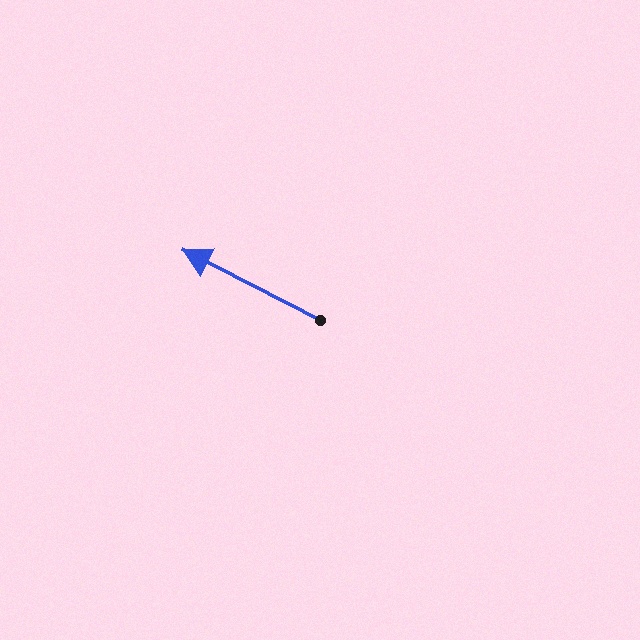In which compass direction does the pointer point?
Northwest.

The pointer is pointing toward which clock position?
Roughly 10 o'clock.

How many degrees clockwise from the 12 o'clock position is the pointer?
Approximately 297 degrees.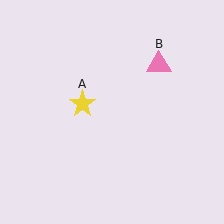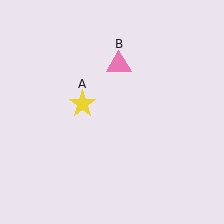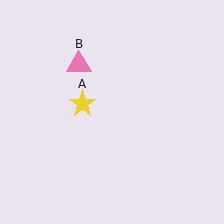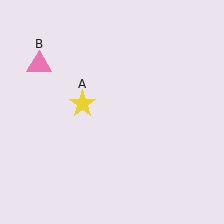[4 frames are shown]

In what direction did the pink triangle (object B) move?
The pink triangle (object B) moved left.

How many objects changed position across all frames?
1 object changed position: pink triangle (object B).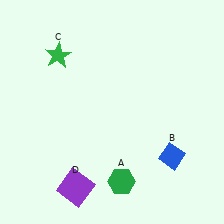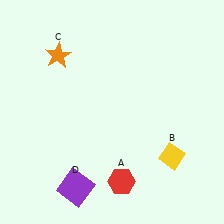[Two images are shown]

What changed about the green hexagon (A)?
In Image 1, A is green. In Image 2, it changed to red.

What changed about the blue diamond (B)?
In Image 1, B is blue. In Image 2, it changed to yellow.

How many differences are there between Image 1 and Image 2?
There are 3 differences between the two images.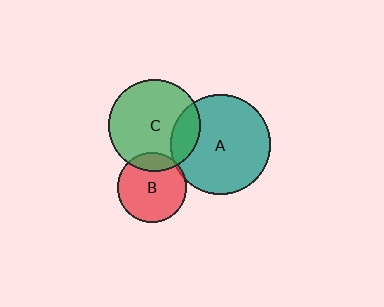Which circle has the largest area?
Circle A (teal).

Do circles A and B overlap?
Yes.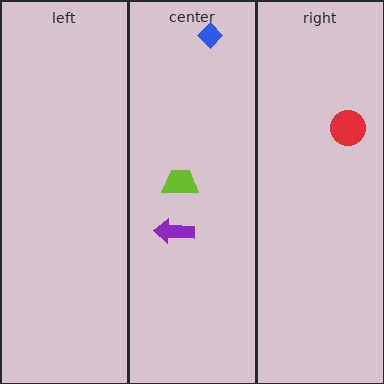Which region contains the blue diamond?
The center region.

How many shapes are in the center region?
3.